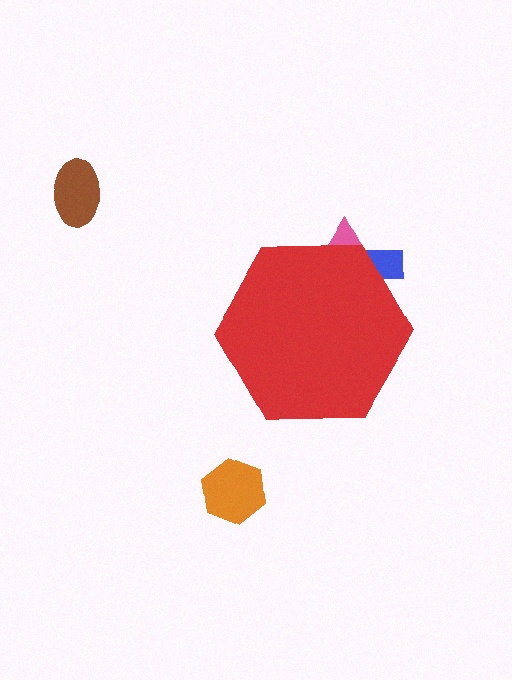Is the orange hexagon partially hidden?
No, the orange hexagon is fully visible.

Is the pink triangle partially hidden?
Yes, the pink triangle is partially hidden behind the red hexagon.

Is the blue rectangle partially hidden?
Yes, the blue rectangle is partially hidden behind the red hexagon.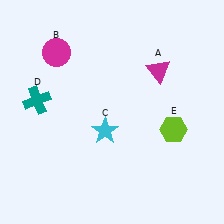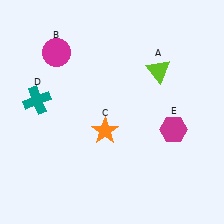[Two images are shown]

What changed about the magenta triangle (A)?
In Image 1, A is magenta. In Image 2, it changed to lime.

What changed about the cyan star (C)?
In Image 1, C is cyan. In Image 2, it changed to orange.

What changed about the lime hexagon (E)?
In Image 1, E is lime. In Image 2, it changed to magenta.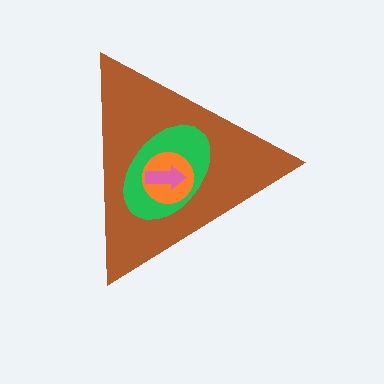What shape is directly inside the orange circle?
The pink arrow.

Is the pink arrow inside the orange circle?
Yes.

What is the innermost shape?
The pink arrow.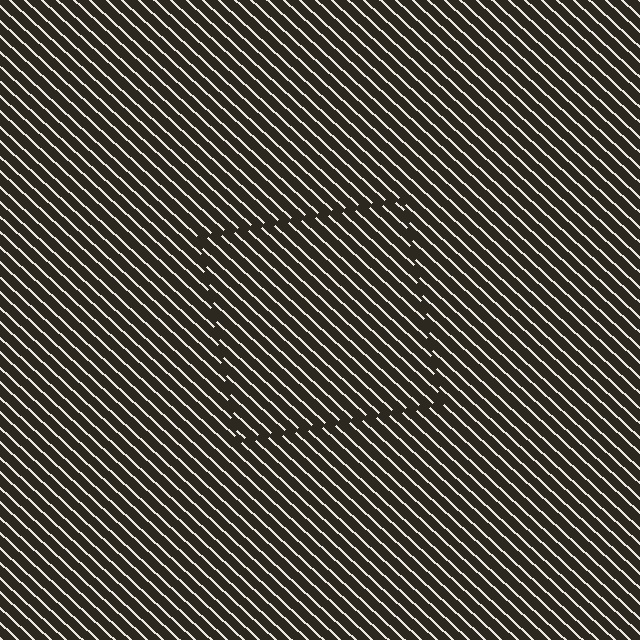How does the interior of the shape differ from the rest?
The interior of the shape contains the same grating, shifted by half a period — the contour is defined by the phase discontinuity where line-ends from the inner and outer gratings abut.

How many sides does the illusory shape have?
4 sides — the line-ends trace a square.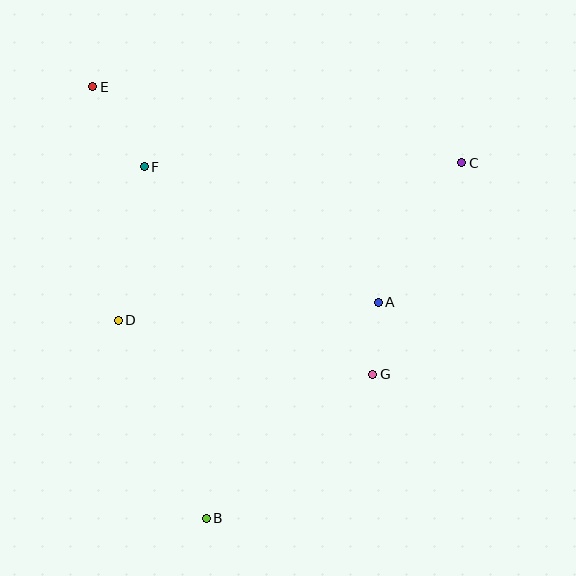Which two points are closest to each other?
Points A and G are closest to each other.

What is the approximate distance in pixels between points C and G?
The distance between C and G is approximately 230 pixels.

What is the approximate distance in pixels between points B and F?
The distance between B and F is approximately 357 pixels.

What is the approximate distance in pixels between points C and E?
The distance between C and E is approximately 377 pixels.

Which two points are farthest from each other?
Points B and E are farthest from each other.